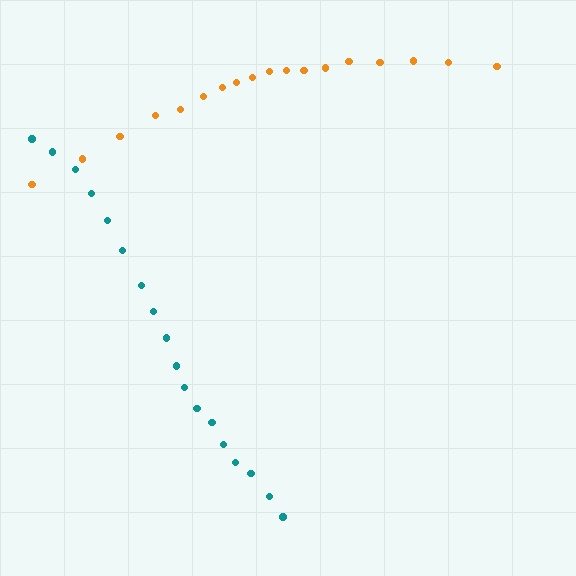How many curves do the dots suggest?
There are 2 distinct paths.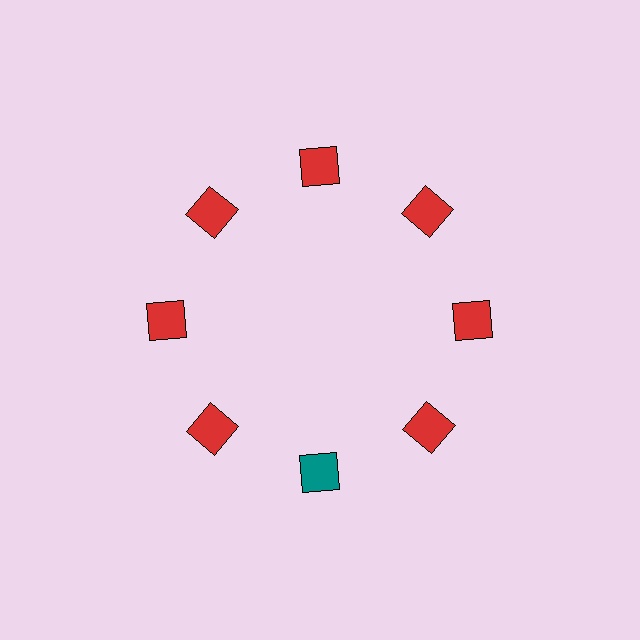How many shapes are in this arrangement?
There are 8 shapes arranged in a ring pattern.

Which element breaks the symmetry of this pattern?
The teal square at roughly the 6 o'clock position breaks the symmetry. All other shapes are red squares.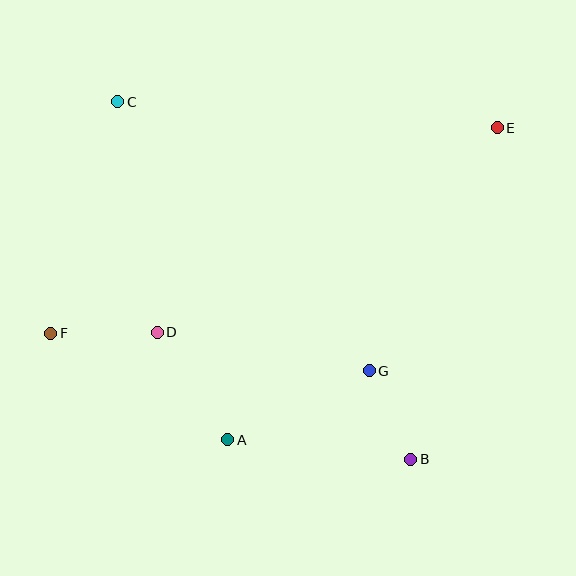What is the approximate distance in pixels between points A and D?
The distance between A and D is approximately 128 pixels.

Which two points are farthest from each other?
Points E and F are farthest from each other.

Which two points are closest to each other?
Points B and G are closest to each other.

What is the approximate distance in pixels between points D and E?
The distance between D and E is approximately 397 pixels.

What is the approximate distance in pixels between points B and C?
The distance between B and C is approximately 462 pixels.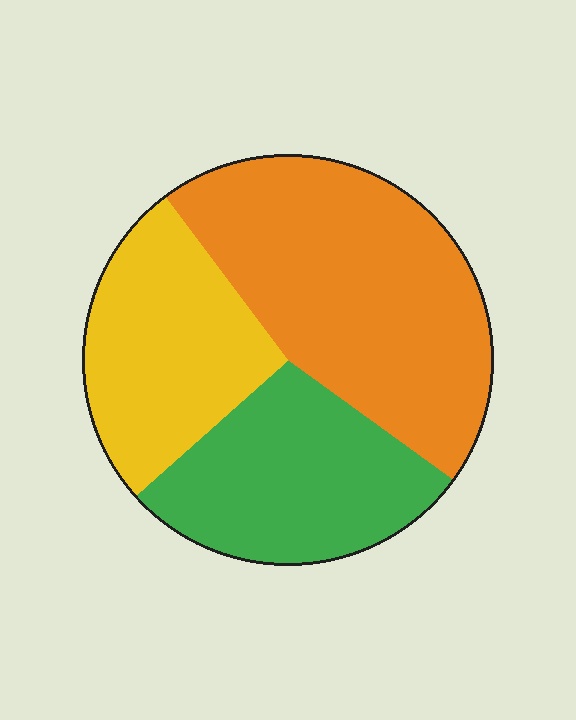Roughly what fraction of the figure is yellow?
Yellow covers around 25% of the figure.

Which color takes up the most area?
Orange, at roughly 45%.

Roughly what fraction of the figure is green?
Green covers roughly 30% of the figure.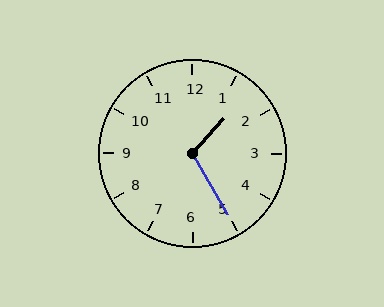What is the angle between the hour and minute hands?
Approximately 108 degrees.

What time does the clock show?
1:25.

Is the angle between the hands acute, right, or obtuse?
It is obtuse.